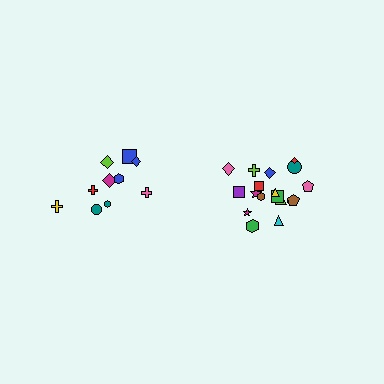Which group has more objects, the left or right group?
The right group.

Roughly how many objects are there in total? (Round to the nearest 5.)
Roughly 30 objects in total.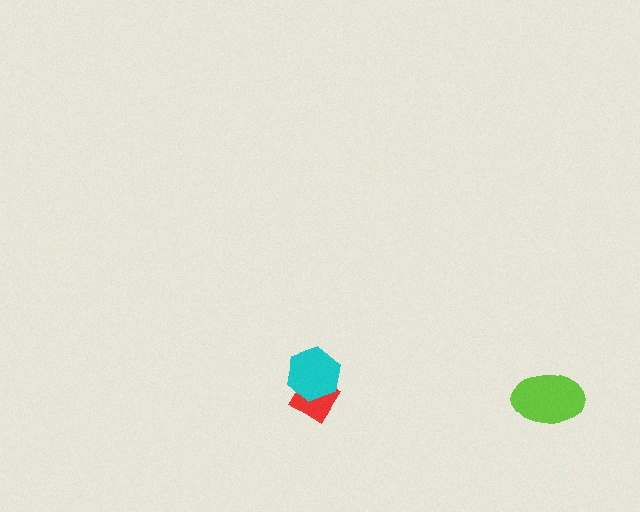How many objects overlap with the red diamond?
1 object overlaps with the red diamond.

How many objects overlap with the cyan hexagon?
1 object overlaps with the cyan hexagon.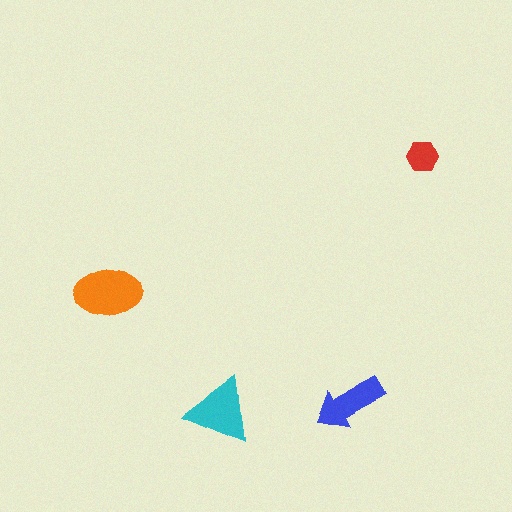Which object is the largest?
The orange ellipse.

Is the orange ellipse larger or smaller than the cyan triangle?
Larger.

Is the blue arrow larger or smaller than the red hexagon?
Larger.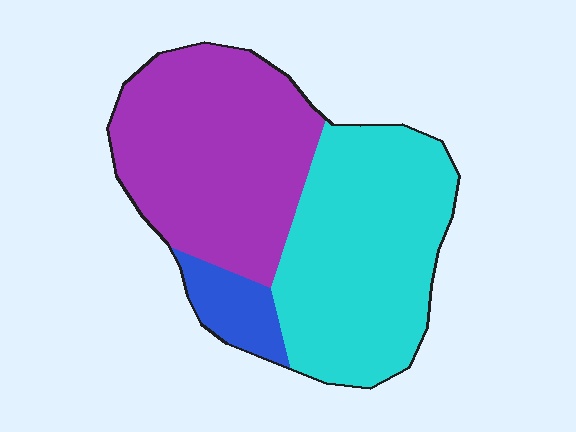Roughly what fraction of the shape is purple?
Purple covers 45% of the shape.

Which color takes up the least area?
Blue, at roughly 10%.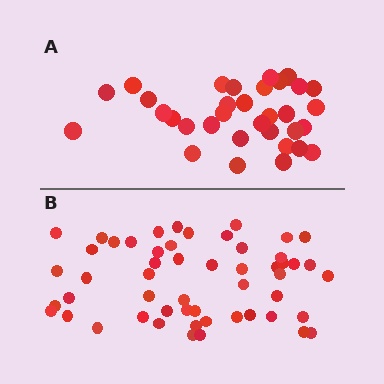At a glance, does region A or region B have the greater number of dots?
Region B (the bottom region) has more dots.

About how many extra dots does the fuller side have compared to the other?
Region B has approximately 20 more dots than region A.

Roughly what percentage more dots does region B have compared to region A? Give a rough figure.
About 60% more.